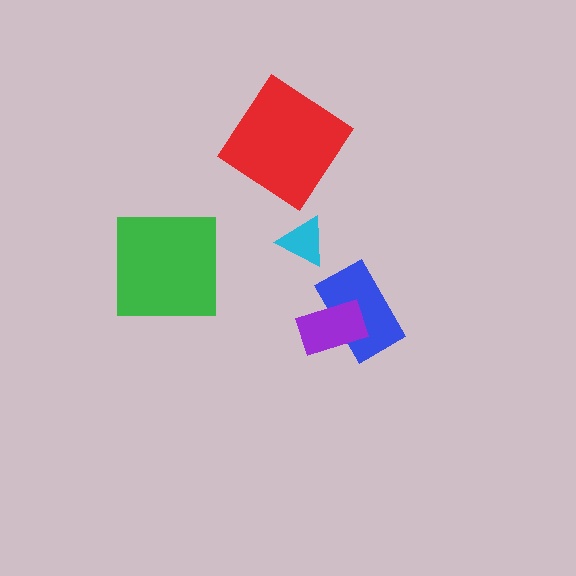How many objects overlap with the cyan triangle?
0 objects overlap with the cyan triangle.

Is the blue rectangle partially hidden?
Yes, it is partially covered by another shape.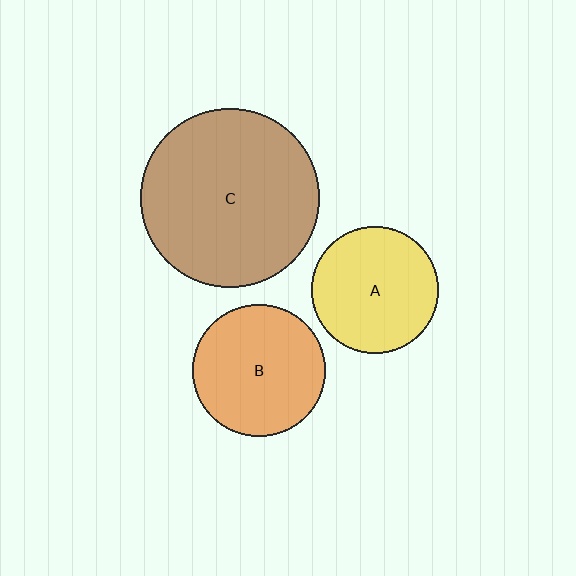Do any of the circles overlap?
No, none of the circles overlap.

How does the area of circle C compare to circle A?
Approximately 2.0 times.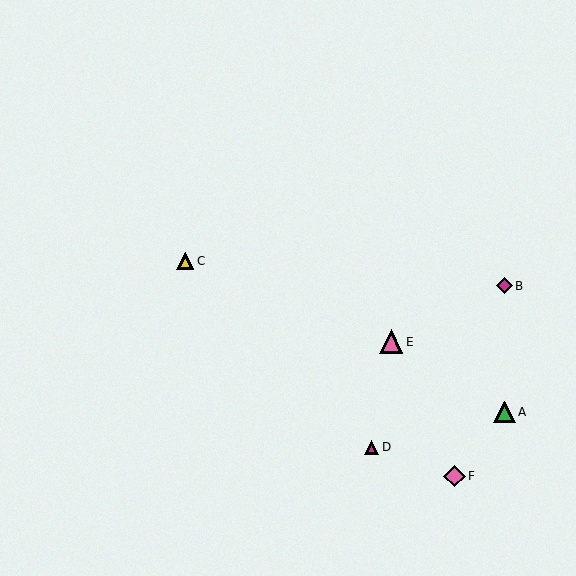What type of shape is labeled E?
Shape E is a pink triangle.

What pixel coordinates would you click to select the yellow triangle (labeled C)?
Click at (185, 261) to select the yellow triangle C.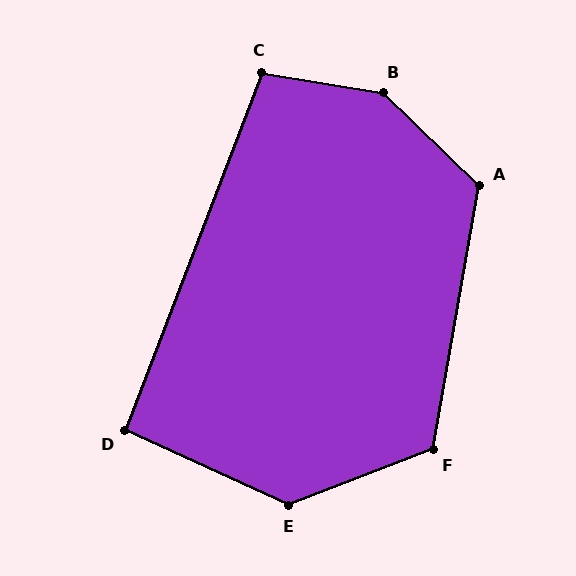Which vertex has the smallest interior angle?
D, at approximately 93 degrees.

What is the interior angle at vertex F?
Approximately 121 degrees (obtuse).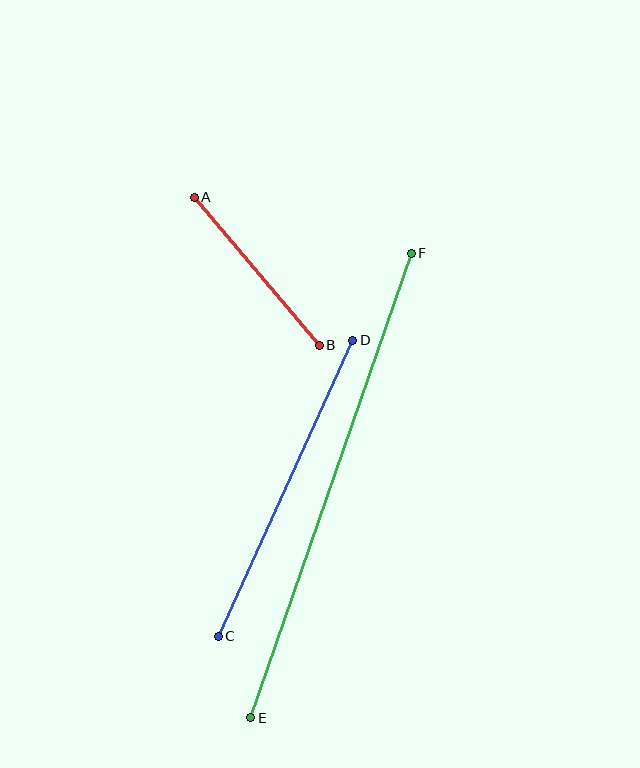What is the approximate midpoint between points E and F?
The midpoint is at approximately (331, 486) pixels.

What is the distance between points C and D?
The distance is approximately 325 pixels.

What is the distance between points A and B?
The distance is approximately 194 pixels.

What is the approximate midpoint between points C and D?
The midpoint is at approximately (286, 488) pixels.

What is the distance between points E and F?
The distance is approximately 491 pixels.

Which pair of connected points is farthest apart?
Points E and F are farthest apart.